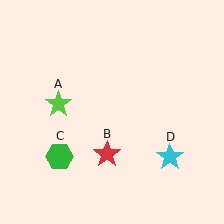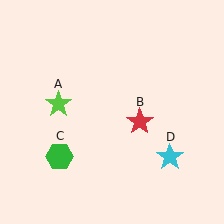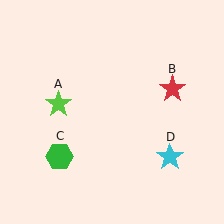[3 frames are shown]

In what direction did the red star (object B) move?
The red star (object B) moved up and to the right.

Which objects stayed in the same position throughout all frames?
Lime star (object A) and green hexagon (object C) and cyan star (object D) remained stationary.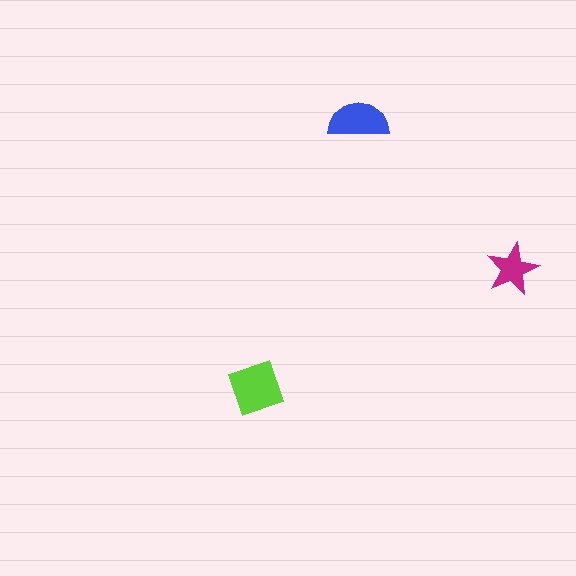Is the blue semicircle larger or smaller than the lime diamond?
Smaller.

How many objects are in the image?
There are 3 objects in the image.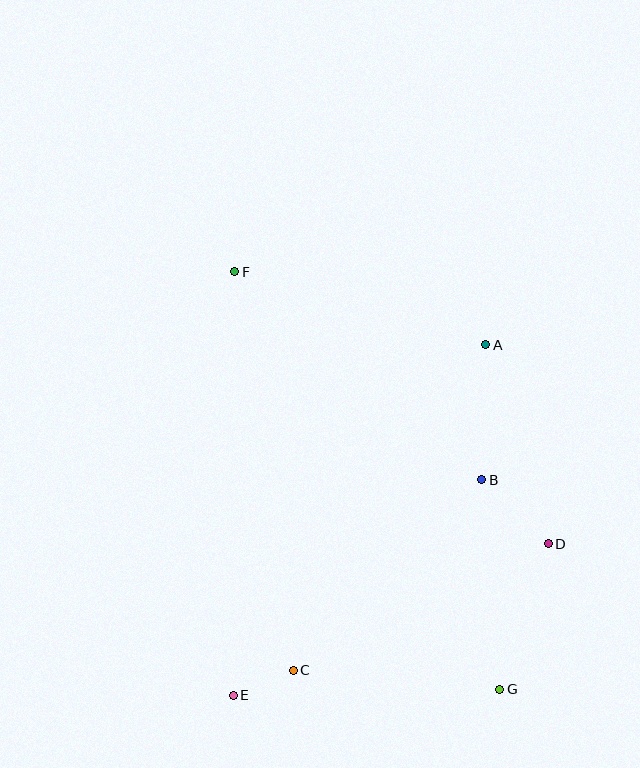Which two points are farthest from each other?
Points F and G are farthest from each other.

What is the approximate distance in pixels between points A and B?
The distance between A and B is approximately 135 pixels.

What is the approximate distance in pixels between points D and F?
The distance between D and F is approximately 415 pixels.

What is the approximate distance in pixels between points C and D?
The distance between C and D is approximately 285 pixels.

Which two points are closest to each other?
Points C and E are closest to each other.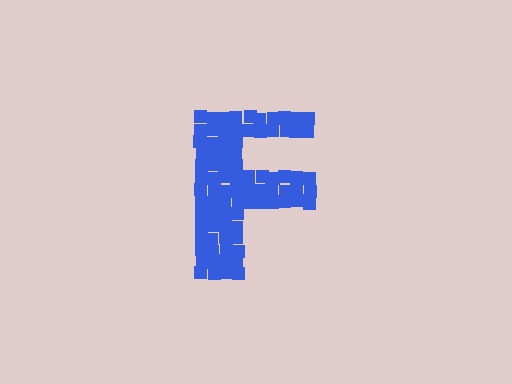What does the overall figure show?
The overall figure shows the letter F.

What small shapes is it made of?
It is made of small squares.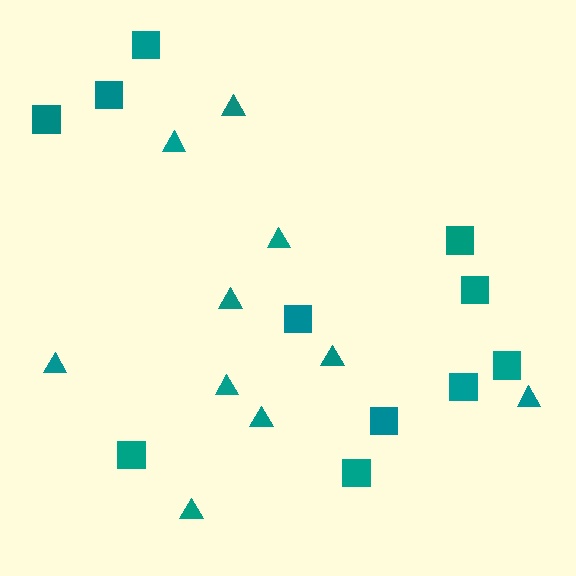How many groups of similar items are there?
There are 2 groups: one group of triangles (10) and one group of squares (11).